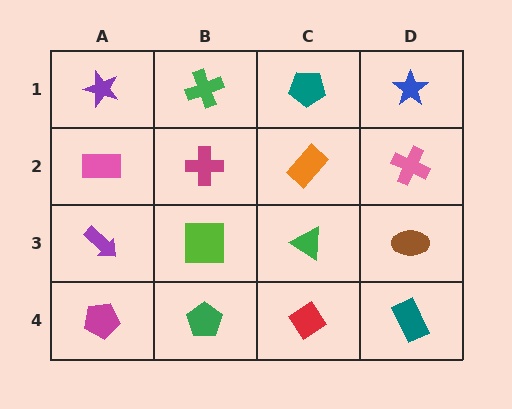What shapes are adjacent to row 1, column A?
A pink rectangle (row 2, column A), a green cross (row 1, column B).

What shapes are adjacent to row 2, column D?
A blue star (row 1, column D), a brown ellipse (row 3, column D), an orange rectangle (row 2, column C).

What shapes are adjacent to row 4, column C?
A green triangle (row 3, column C), a green pentagon (row 4, column B), a teal rectangle (row 4, column D).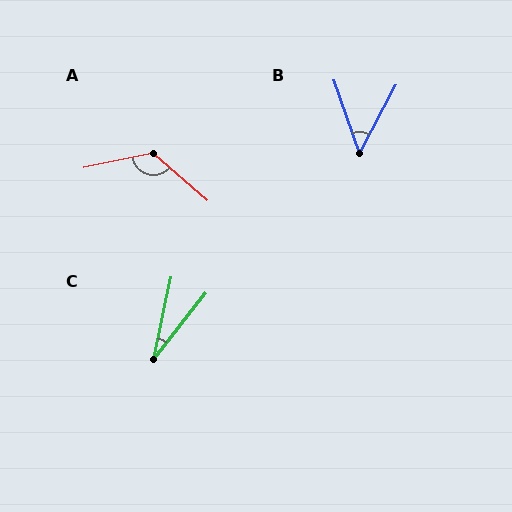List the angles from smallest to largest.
C (26°), B (47°), A (127°).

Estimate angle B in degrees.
Approximately 47 degrees.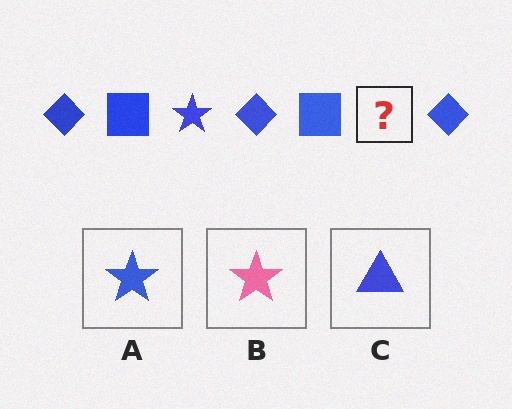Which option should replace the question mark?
Option A.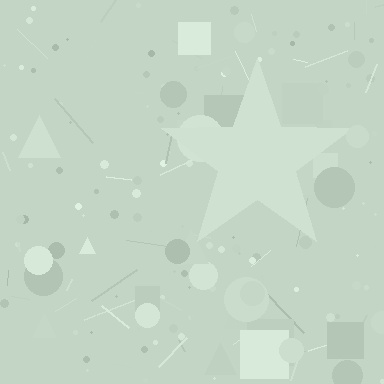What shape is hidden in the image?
A star is hidden in the image.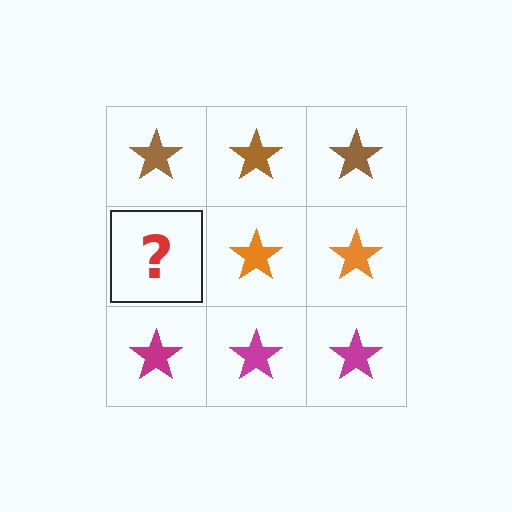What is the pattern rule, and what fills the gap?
The rule is that each row has a consistent color. The gap should be filled with an orange star.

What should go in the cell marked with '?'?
The missing cell should contain an orange star.